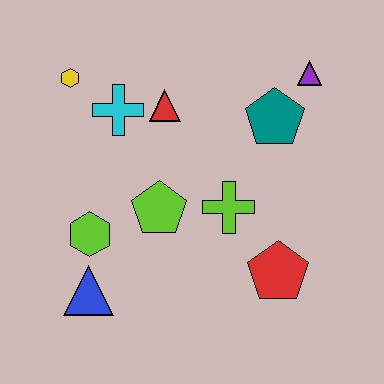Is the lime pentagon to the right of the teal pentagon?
No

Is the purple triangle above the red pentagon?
Yes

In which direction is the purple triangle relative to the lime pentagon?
The purple triangle is to the right of the lime pentagon.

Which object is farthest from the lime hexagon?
The purple triangle is farthest from the lime hexagon.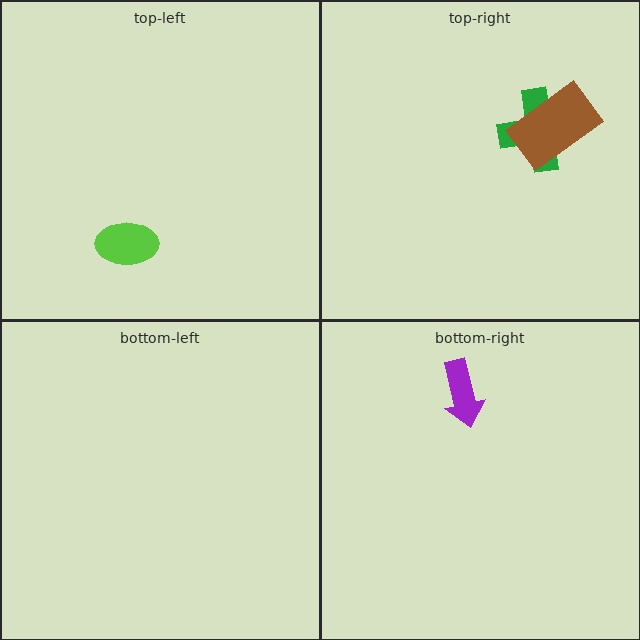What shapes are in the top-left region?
The lime ellipse.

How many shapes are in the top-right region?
2.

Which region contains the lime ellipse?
The top-left region.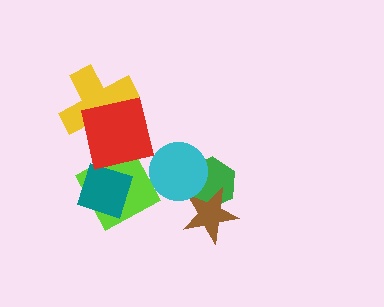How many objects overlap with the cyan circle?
2 objects overlap with the cyan circle.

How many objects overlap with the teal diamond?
1 object overlaps with the teal diamond.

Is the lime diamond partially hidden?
Yes, it is partially covered by another shape.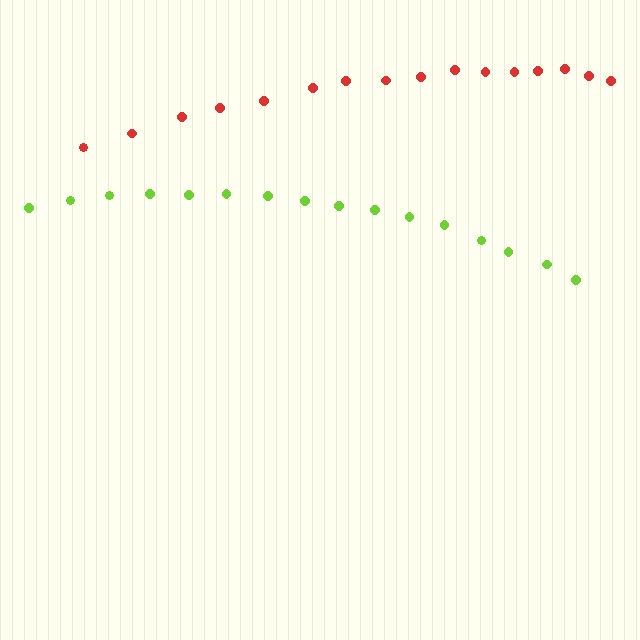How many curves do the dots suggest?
There are 2 distinct paths.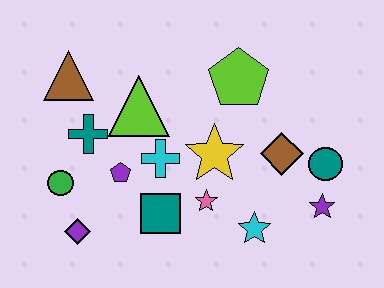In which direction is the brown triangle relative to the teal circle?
The brown triangle is to the left of the teal circle.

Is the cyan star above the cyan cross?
No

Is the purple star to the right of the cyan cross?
Yes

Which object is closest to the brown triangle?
The teal cross is closest to the brown triangle.